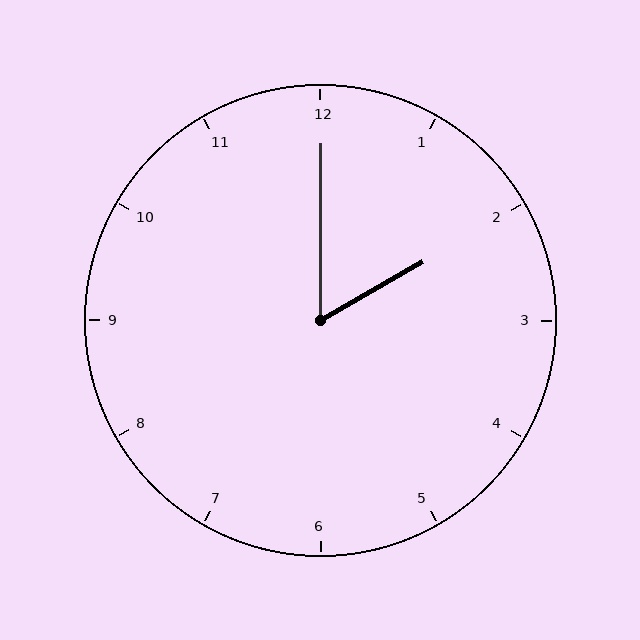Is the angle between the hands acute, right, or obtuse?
It is acute.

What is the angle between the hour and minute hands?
Approximately 60 degrees.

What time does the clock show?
2:00.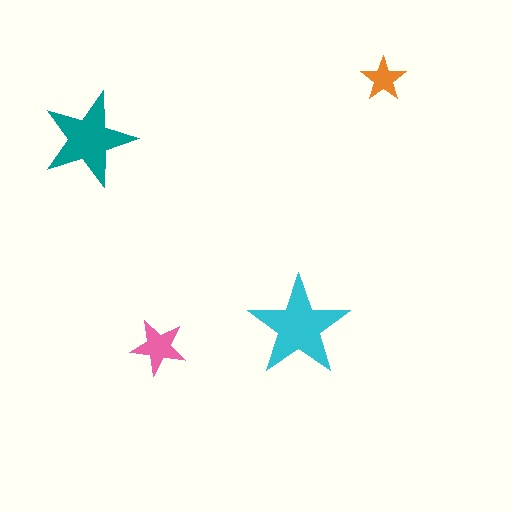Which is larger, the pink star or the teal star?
The teal one.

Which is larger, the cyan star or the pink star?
The cyan one.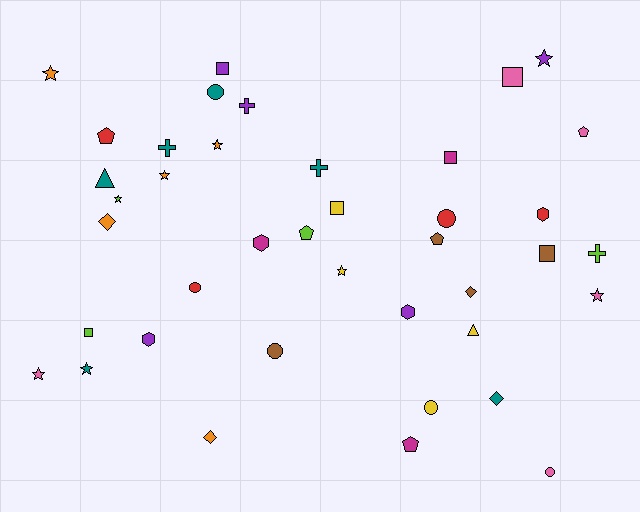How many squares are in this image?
There are 6 squares.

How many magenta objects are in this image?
There are 3 magenta objects.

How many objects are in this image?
There are 40 objects.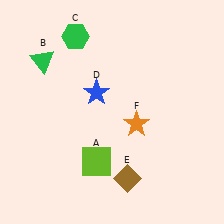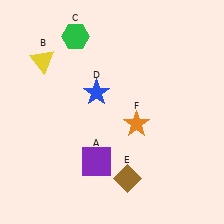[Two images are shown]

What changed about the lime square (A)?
In Image 1, A is lime. In Image 2, it changed to purple.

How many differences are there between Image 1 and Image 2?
There are 2 differences between the two images.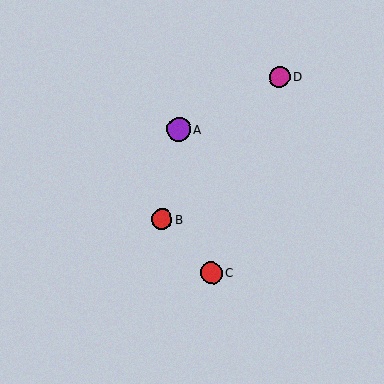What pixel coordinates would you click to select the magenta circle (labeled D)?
Click at (280, 77) to select the magenta circle D.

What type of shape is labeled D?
Shape D is a magenta circle.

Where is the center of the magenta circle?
The center of the magenta circle is at (280, 77).